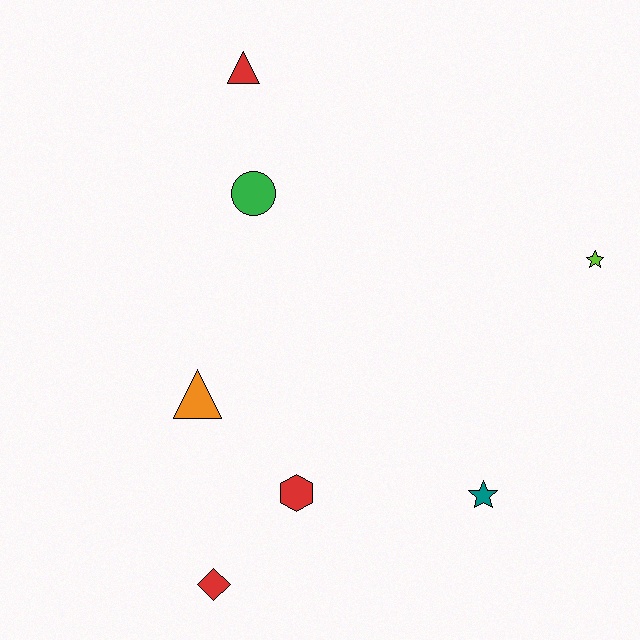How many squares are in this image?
There are no squares.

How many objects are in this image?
There are 7 objects.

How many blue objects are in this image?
There are no blue objects.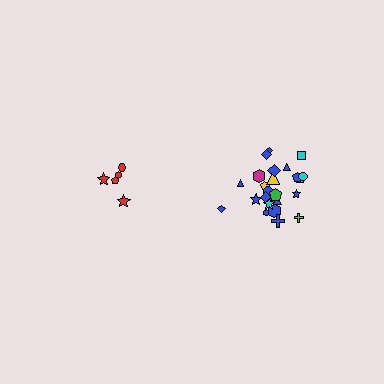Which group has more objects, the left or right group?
The right group.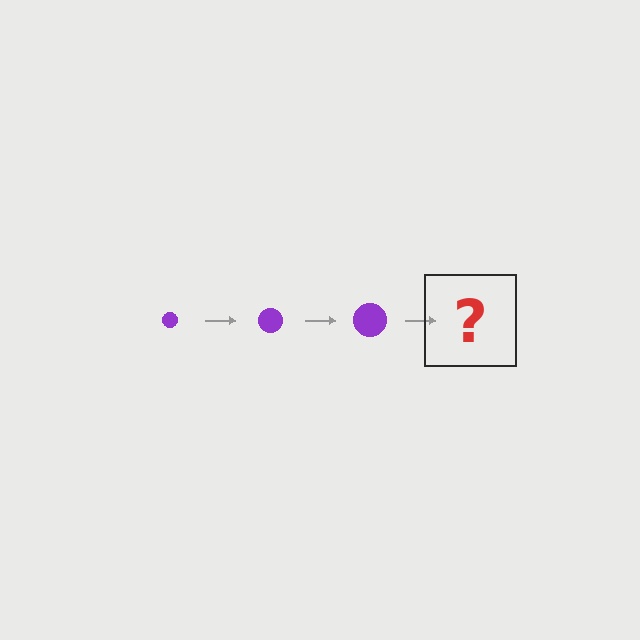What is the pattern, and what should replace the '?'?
The pattern is that the circle gets progressively larger each step. The '?' should be a purple circle, larger than the previous one.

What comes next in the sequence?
The next element should be a purple circle, larger than the previous one.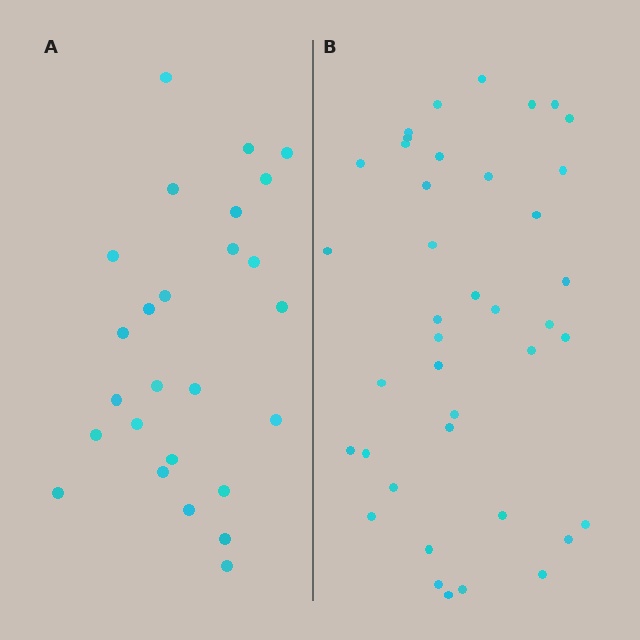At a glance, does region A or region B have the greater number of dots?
Region B (the right region) has more dots.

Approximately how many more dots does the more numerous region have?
Region B has approximately 15 more dots than region A.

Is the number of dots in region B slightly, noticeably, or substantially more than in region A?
Region B has substantially more. The ratio is roughly 1.5 to 1.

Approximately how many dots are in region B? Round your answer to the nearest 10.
About 40 dots.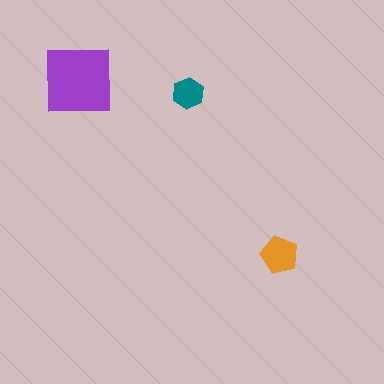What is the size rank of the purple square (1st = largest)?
1st.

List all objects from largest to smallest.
The purple square, the orange pentagon, the teal hexagon.